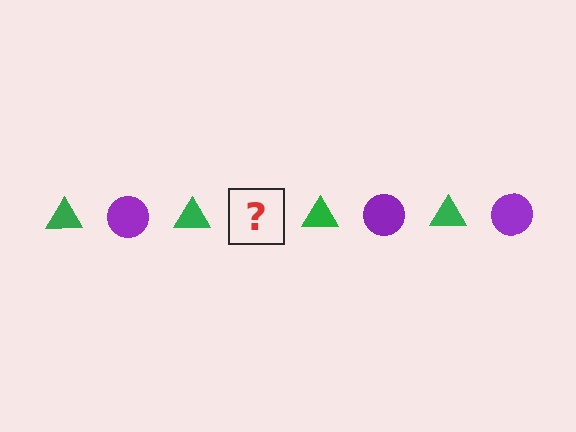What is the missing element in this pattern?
The missing element is a purple circle.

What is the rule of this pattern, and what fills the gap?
The rule is that the pattern alternates between green triangle and purple circle. The gap should be filled with a purple circle.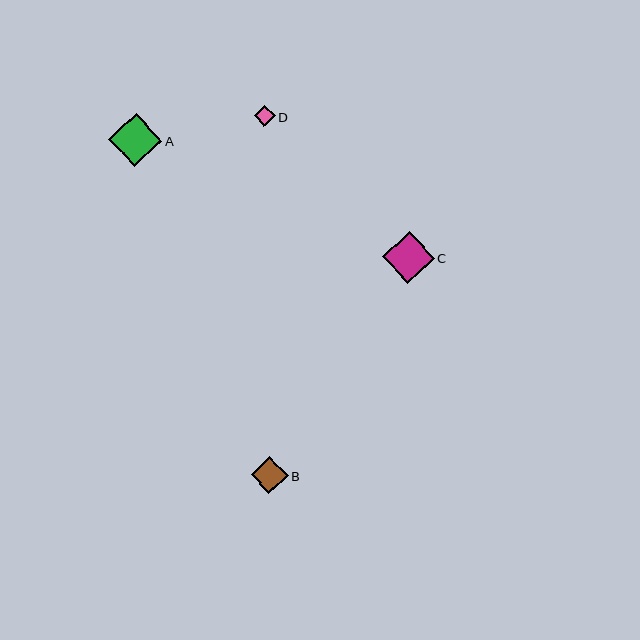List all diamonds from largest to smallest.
From largest to smallest: A, C, B, D.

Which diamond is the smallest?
Diamond D is the smallest with a size of approximately 21 pixels.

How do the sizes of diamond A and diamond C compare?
Diamond A and diamond C are approximately the same size.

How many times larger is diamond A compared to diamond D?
Diamond A is approximately 2.5 times the size of diamond D.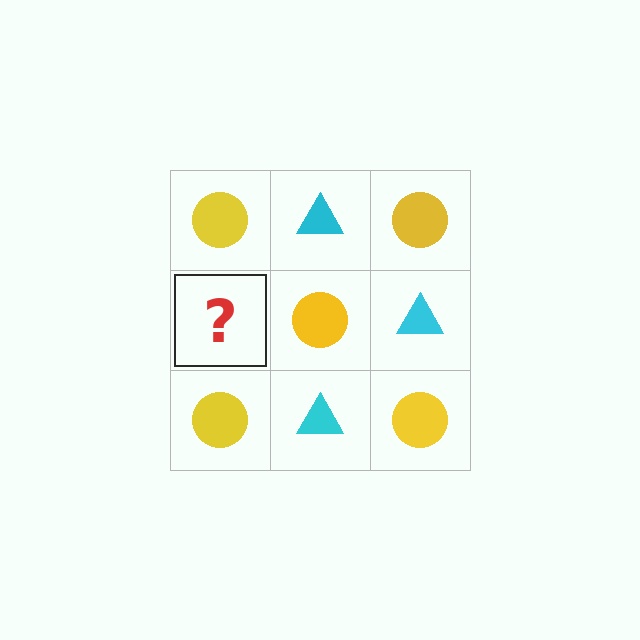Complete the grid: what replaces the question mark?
The question mark should be replaced with a cyan triangle.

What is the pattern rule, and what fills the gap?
The rule is that it alternates yellow circle and cyan triangle in a checkerboard pattern. The gap should be filled with a cyan triangle.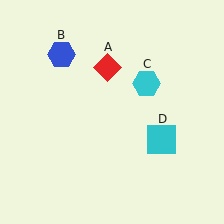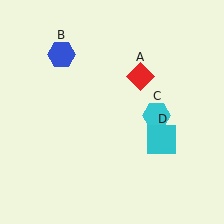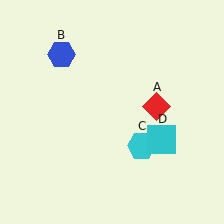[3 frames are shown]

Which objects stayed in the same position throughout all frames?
Blue hexagon (object B) and cyan square (object D) remained stationary.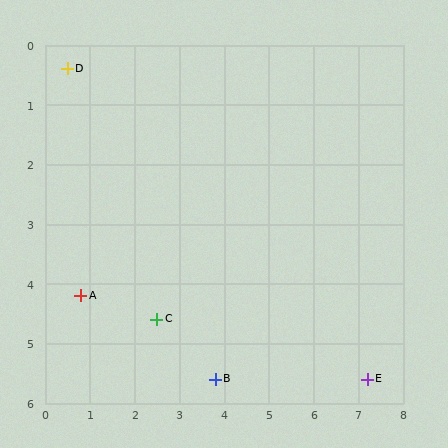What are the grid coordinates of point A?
Point A is at approximately (0.8, 4.2).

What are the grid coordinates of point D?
Point D is at approximately (0.5, 0.4).